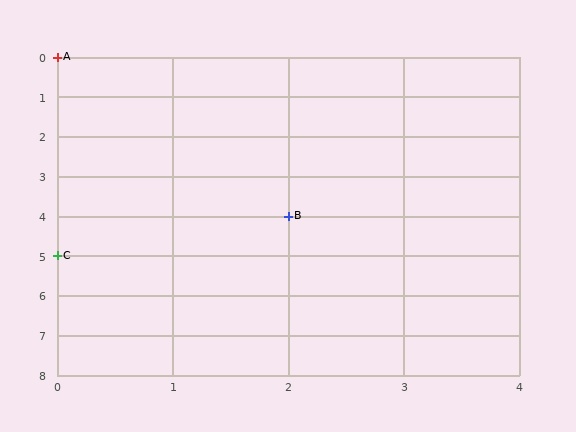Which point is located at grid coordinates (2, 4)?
Point B is at (2, 4).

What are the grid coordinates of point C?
Point C is at grid coordinates (0, 5).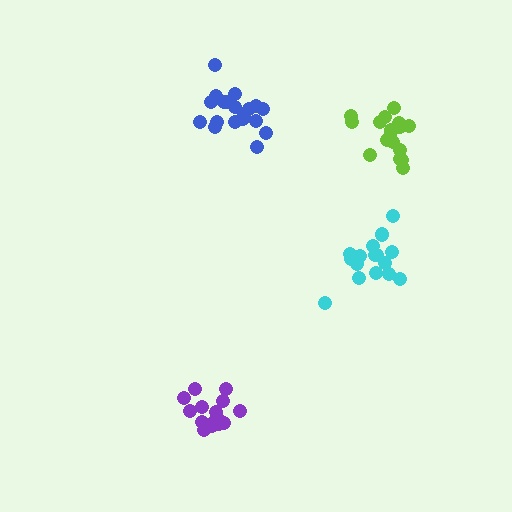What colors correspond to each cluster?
The clusters are colored: cyan, purple, blue, lime.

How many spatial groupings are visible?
There are 4 spatial groupings.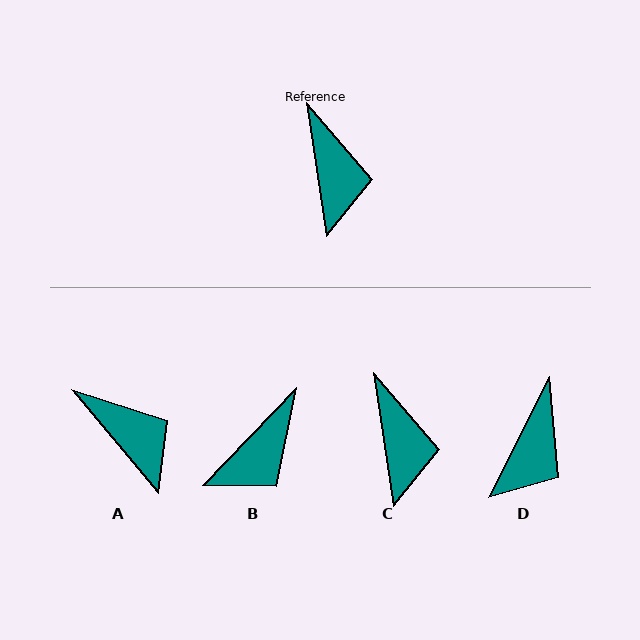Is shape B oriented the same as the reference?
No, it is off by about 52 degrees.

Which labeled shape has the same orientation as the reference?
C.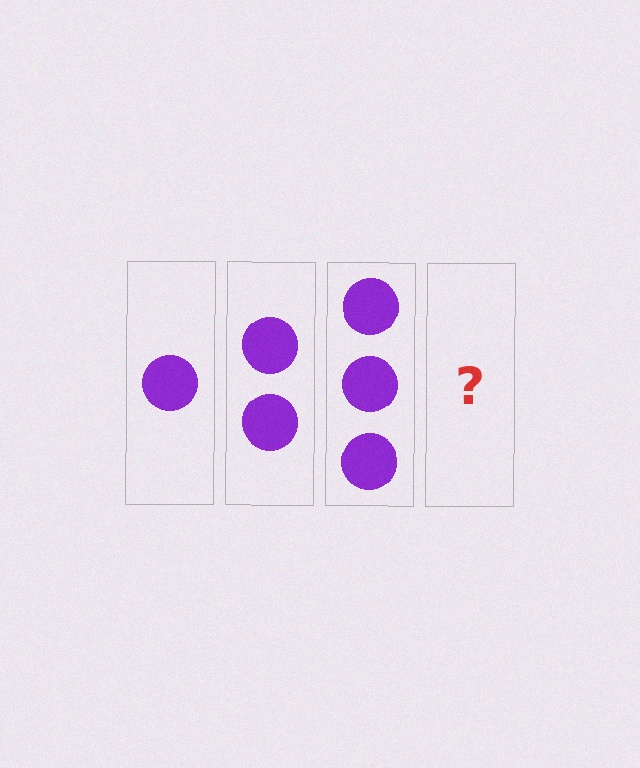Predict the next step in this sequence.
The next step is 4 circles.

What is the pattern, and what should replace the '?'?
The pattern is that each step adds one more circle. The '?' should be 4 circles.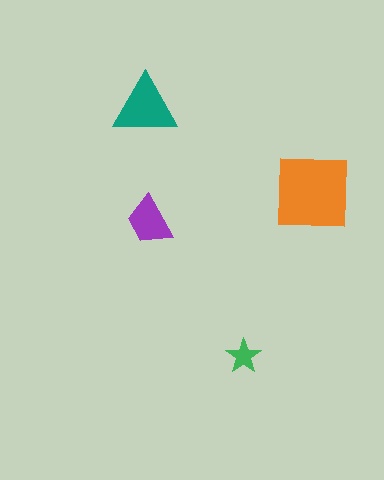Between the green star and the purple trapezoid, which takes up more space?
The purple trapezoid.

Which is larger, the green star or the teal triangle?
The teal triangle.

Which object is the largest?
The orange square.